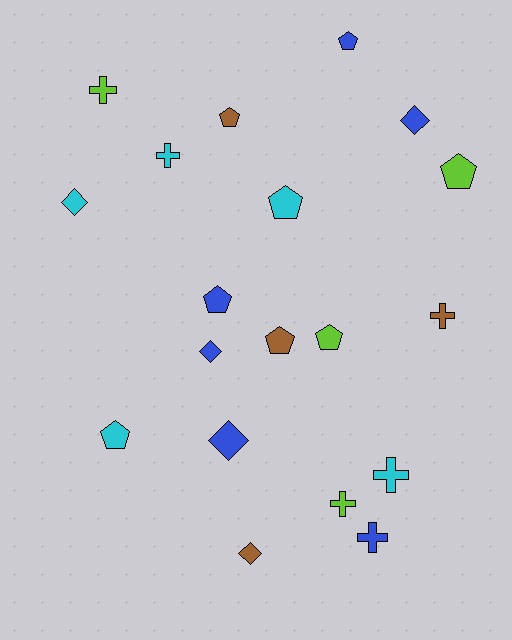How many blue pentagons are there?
There are 2 blue pentagons.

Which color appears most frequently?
Blue, with 6 objects.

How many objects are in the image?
There are 19 objects.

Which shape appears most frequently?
Pentagon, with 8 objects.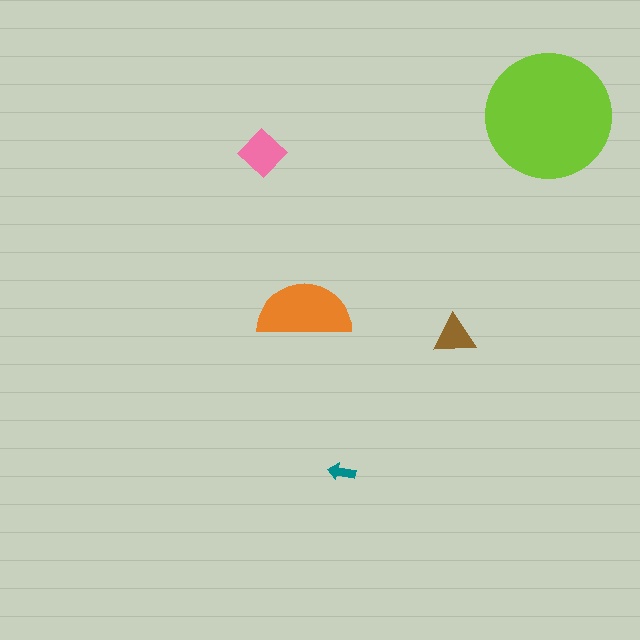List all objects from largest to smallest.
The lime circle, the orange semicircle, the pink diamond, the brown triangle, the teal arrow.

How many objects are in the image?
There are 5 objects in the image.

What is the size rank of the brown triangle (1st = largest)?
4th.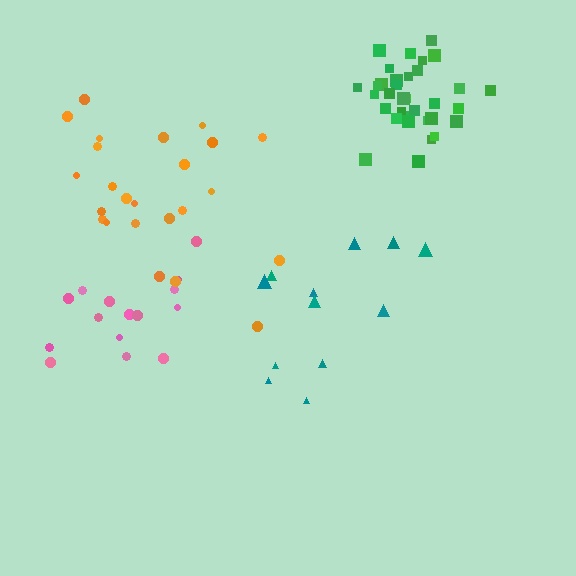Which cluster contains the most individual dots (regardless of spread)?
Green (34).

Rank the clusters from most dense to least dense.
green, orange, pink, teal.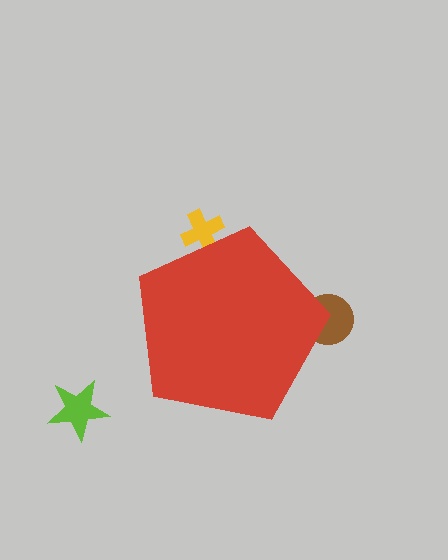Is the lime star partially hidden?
No, the lime star is fully visible.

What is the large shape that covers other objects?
A red pentagon.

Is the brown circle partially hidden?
Yes, the brown circle is partially hidden behind the red pentagon.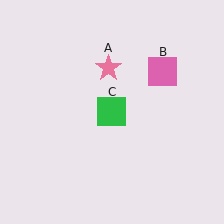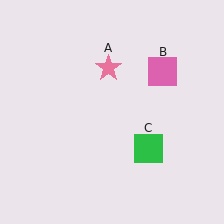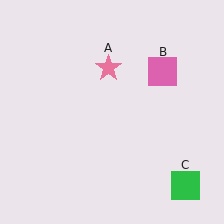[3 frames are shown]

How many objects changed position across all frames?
1 object changed position: green square (object C).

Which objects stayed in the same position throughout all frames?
Pink star (object A) and pink square (object B) remained stationary.